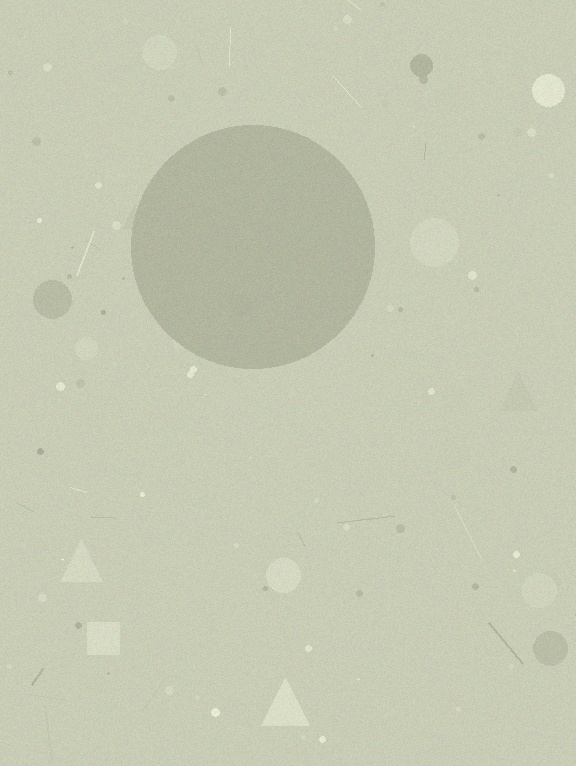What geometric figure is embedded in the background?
A circle is embedded in the background.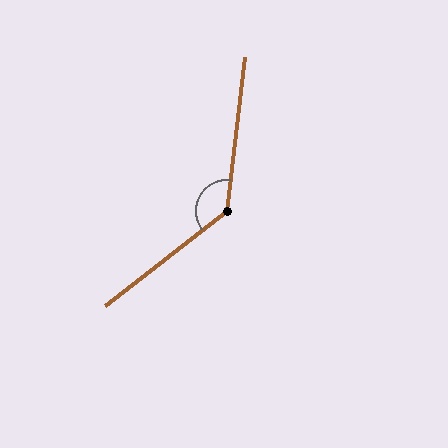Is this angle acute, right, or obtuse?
It is obtuse.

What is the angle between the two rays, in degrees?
Approximately 135 degrees.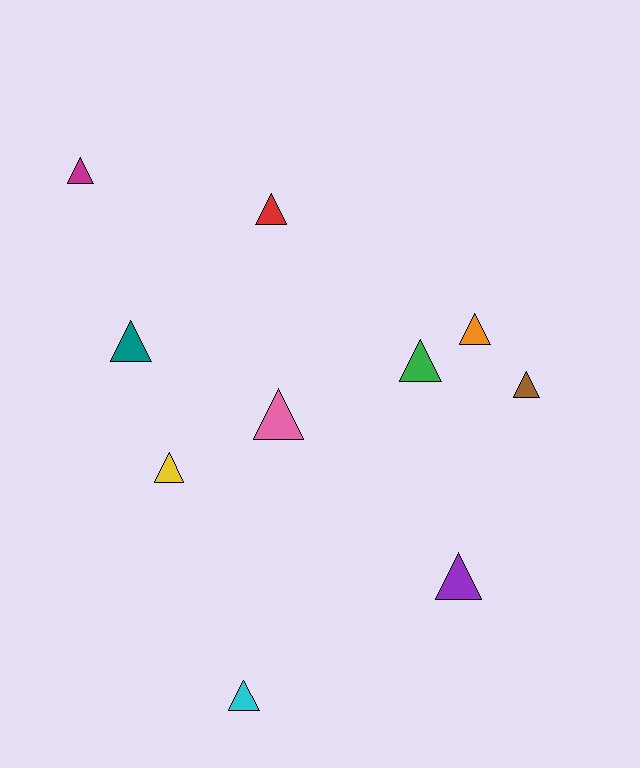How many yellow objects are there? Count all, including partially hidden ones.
There is 1 yellow object.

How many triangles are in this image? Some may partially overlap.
There are 10 triangles.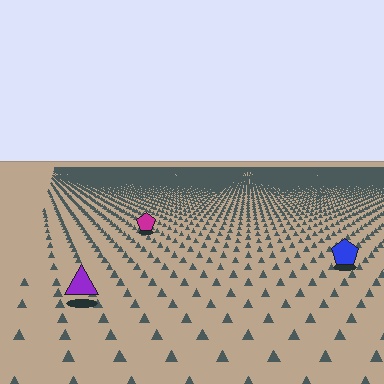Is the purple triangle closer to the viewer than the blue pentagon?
Yes. The purple triangle is closer — you can tell from the texture gradient: the ground texture is coarser near it.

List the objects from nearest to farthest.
From nearest to farthest: the purple triangle, the blue pentagon, the magenta pentagon.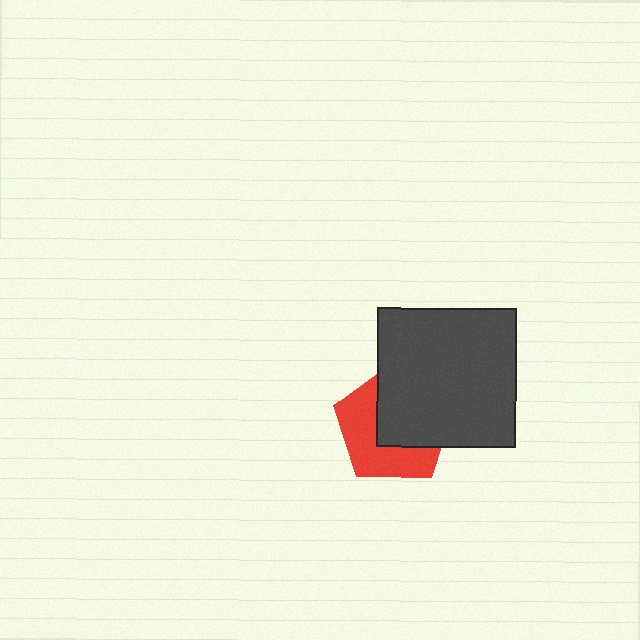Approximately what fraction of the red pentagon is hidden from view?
Roughly 51% of the red pentagon is hidden behind the dark gray square.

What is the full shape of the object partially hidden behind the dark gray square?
The partially hidden object is a red pentagon.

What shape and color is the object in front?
The object in front is a dark gray square.